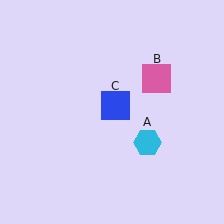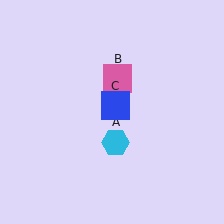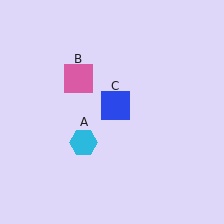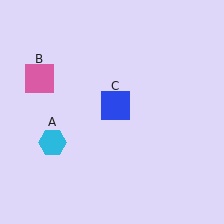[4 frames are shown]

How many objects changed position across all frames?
2 objects changed position: cyan hexagon (object A), pink square (object B).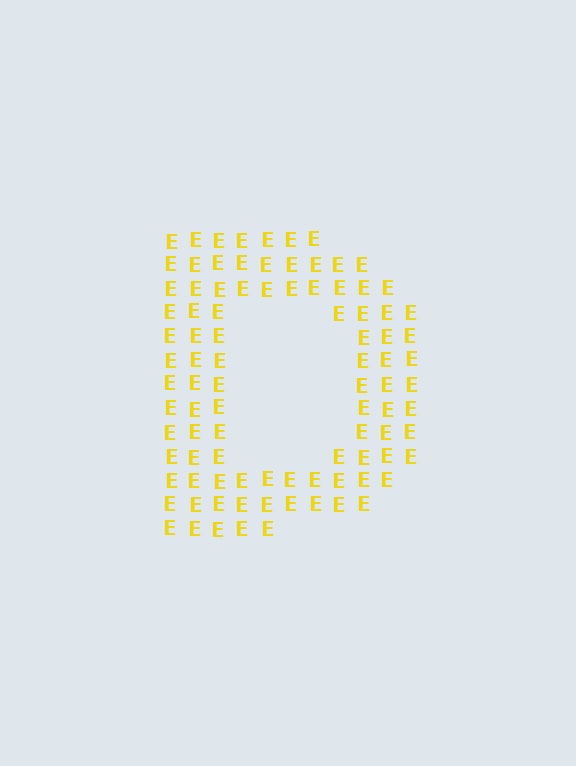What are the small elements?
The small elements are letter E's.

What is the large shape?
The large shape is the letter D.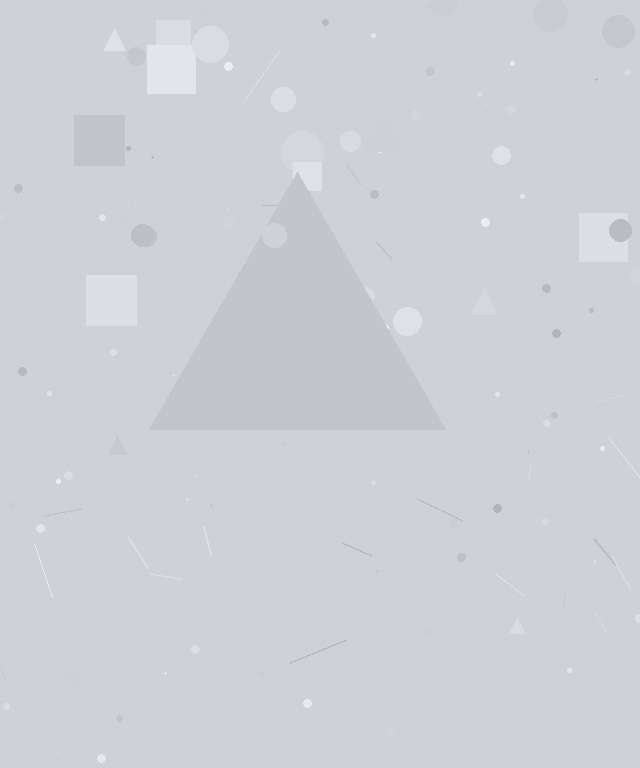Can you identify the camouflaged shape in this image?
The camouflaged shape is a triangle.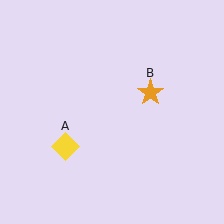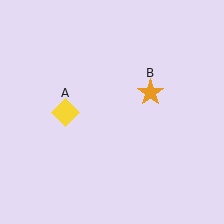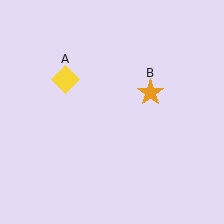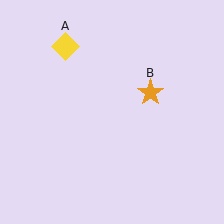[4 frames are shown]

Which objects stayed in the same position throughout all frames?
Orange star (object B) remained stationary.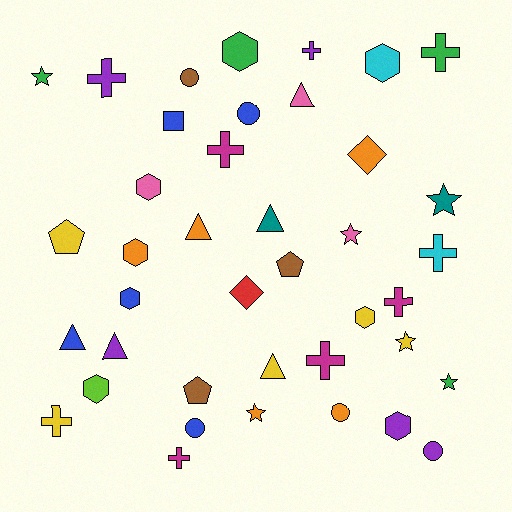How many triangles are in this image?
There are 6 triangles.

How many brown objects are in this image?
There are 3 brown objects.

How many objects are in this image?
There are 40 objects.